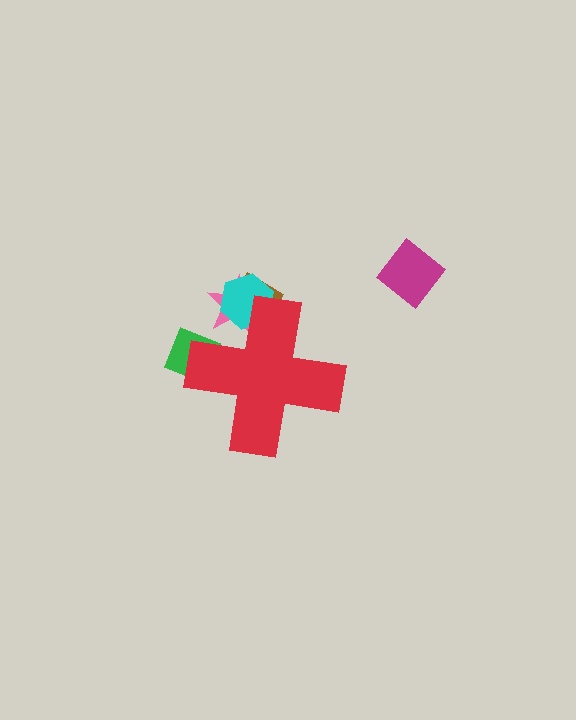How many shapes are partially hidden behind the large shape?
4 shapes are partially hidden.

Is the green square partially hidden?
Yes, the green square is partially hidden behind the red cross.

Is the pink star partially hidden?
Yes, the pink star is partially hidden behind the red cross.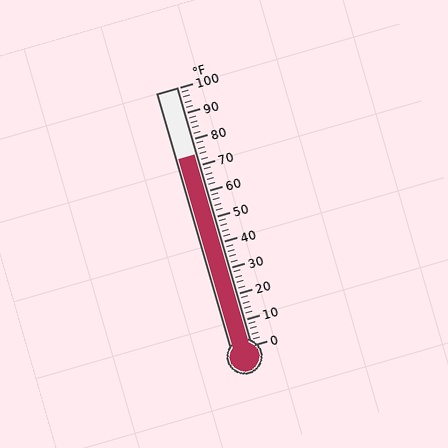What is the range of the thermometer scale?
The thermometer scale ranges from 0°F to 100°F.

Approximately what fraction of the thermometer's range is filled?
The thermometer is filled to approximately 75% of its range.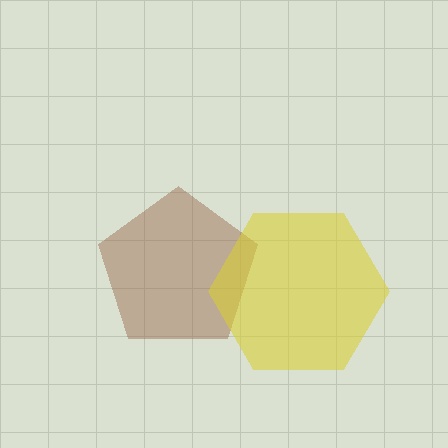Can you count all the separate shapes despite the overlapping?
Yes, there are 2 separate shapes.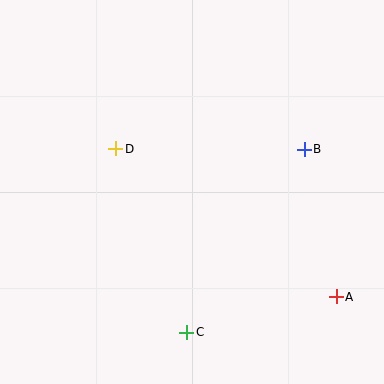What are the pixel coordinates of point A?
Point A is at (336, 297).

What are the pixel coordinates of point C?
Point C is at (187, 332).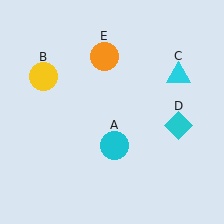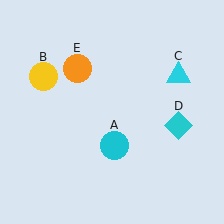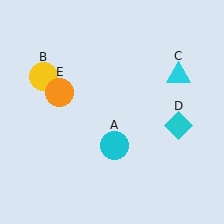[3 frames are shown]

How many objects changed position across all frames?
1 object changed position: orange circle (object E).